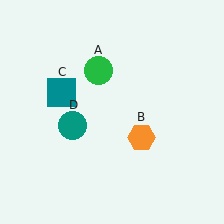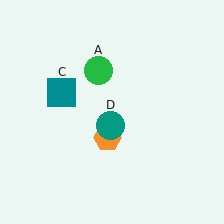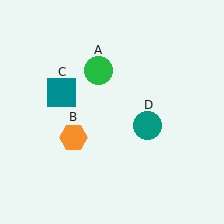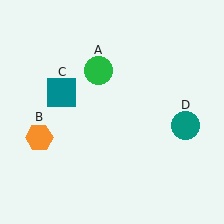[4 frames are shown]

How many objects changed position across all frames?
2 objects changed position: orange hexagon (object B), teal circle (object D).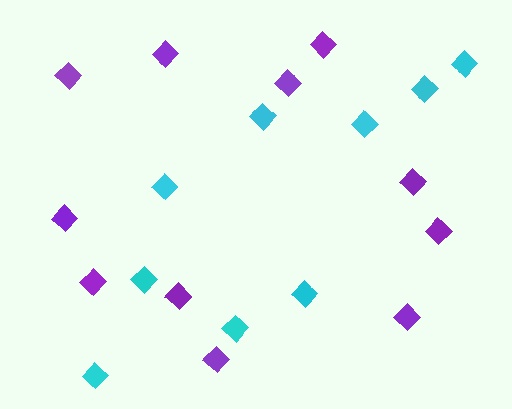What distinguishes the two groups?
There are 2 groups: one group of purple diamonds (11) and one group of cyan diamonds (9).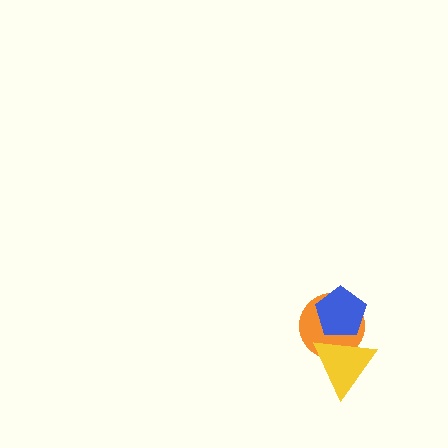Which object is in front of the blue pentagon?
The yellow triangle is in front of the blue pentagon.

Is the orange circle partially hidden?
Yes, it is partially covered by another shape.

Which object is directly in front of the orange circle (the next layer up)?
The blue pentagon is directly in front of the orange circle.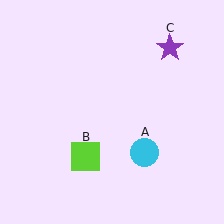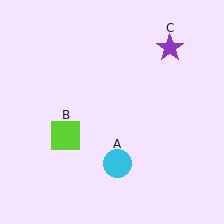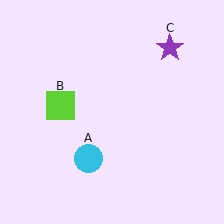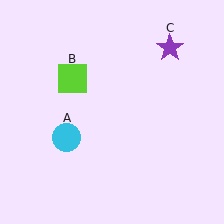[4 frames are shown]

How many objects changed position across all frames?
2 objects changed position: cyan circle (object A), lime square (object B).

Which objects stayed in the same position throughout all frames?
Purple star (object C) remained stationary.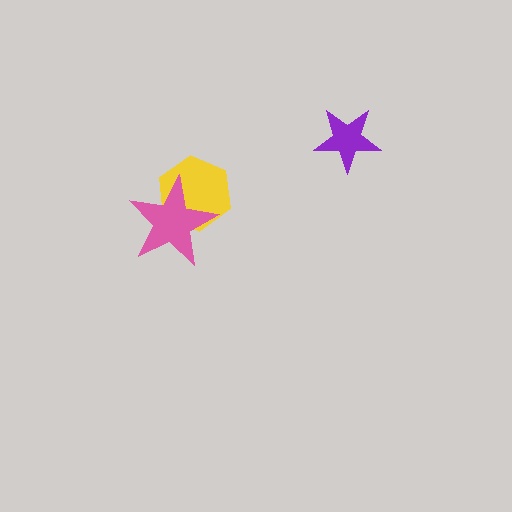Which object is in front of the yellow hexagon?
The pink star is in front of the yellow hexagon.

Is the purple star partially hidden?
No, no other shape covers it.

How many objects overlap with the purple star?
0 objects overlap with the purple star.